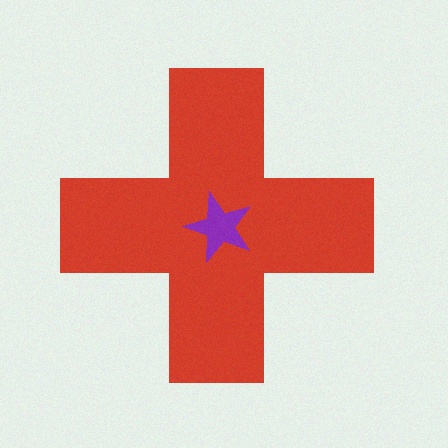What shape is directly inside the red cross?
The purple star.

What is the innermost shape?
The purple star.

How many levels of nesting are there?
2.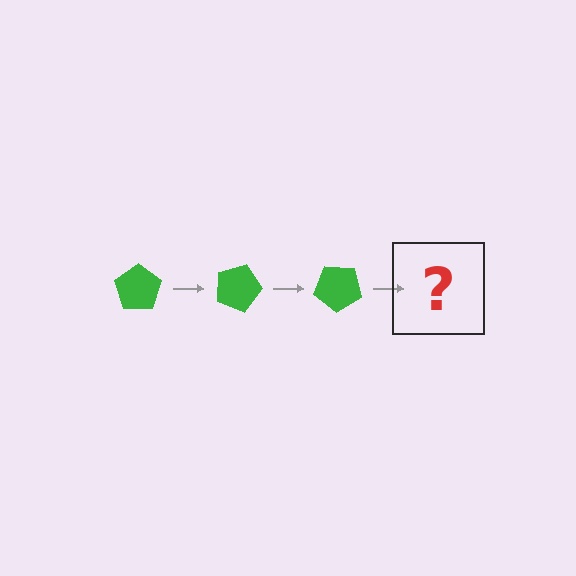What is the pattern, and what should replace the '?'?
The pattern is that the pentagon rotates 20 degrees each step. The '?' should be a green pentagon rotated 60 degrees.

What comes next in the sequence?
The next element should be a green pentagon rotated 60 degrees.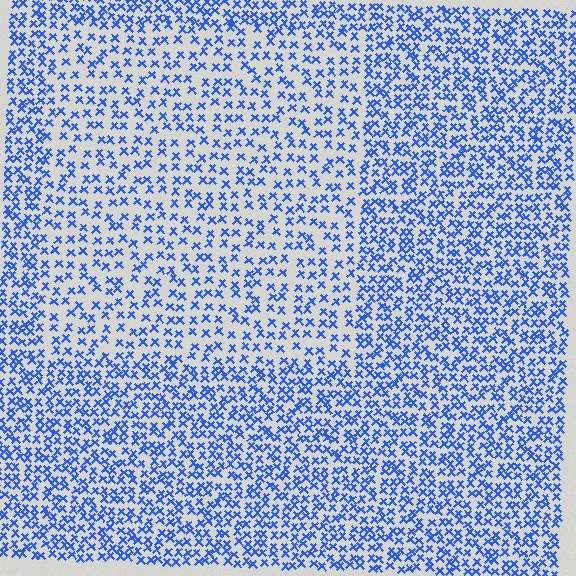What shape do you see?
I see a rectangle.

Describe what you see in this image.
The image contains small blue elements arranged at two different densities. A rectangle-shaped region is visible where the elements are less densely packed than the surrounding area.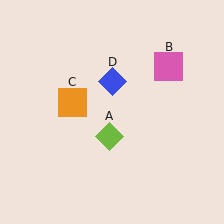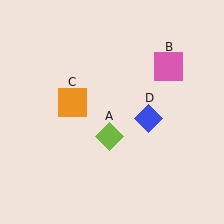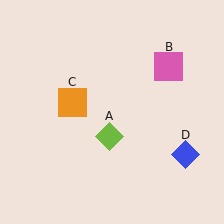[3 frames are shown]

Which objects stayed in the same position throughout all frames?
Lime diamond (object A) and pink square (object B) and orange square (object C) remained stationary.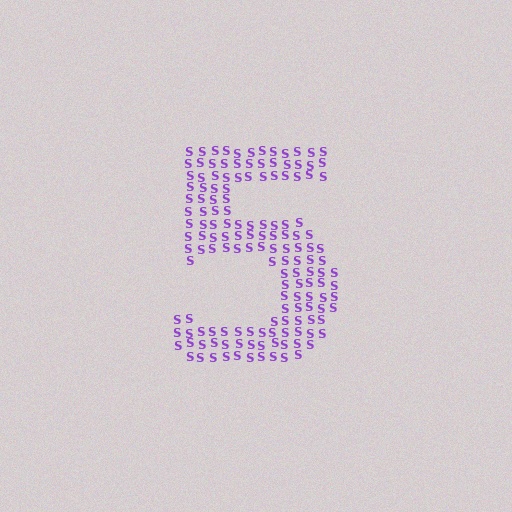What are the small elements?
The small elements are letter S's.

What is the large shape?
The large shape is the digit 5.